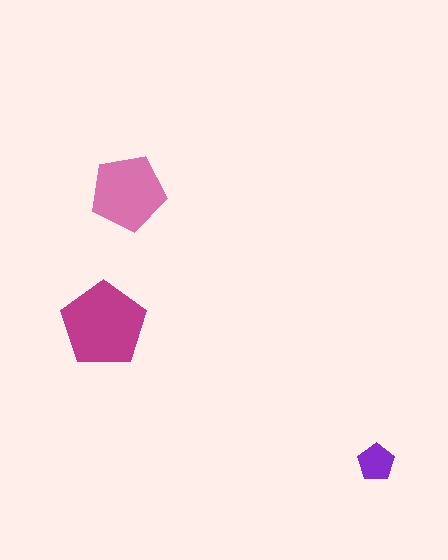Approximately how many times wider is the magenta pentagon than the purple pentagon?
About 2.5 times wider.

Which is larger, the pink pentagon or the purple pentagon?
The pink one.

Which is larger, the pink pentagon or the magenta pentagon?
The magenta one.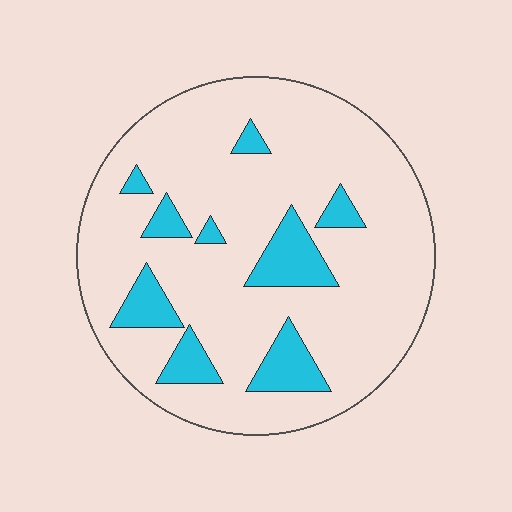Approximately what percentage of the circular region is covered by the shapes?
Approximately 15%.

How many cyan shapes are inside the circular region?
9.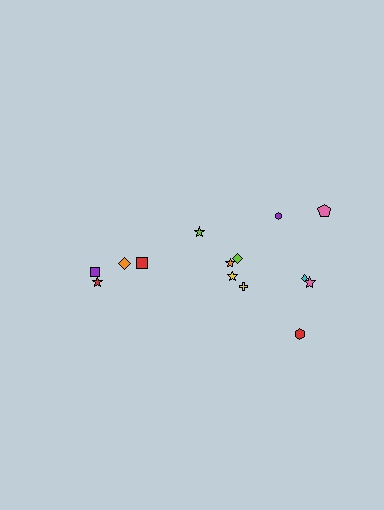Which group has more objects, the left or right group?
The right group.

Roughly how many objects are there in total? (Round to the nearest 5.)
Roughly 15 objects in total.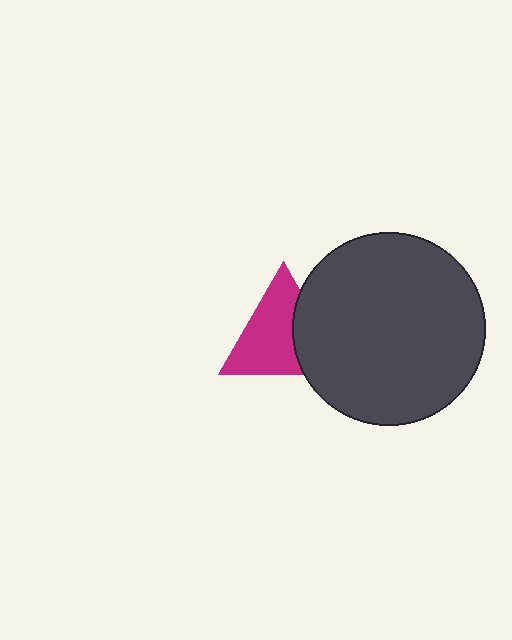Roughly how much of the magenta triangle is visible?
Most of it is visible (roughly 67%).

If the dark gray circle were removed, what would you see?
You would see the complete magenta triangle.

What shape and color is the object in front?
The object in front is a dark gray circle.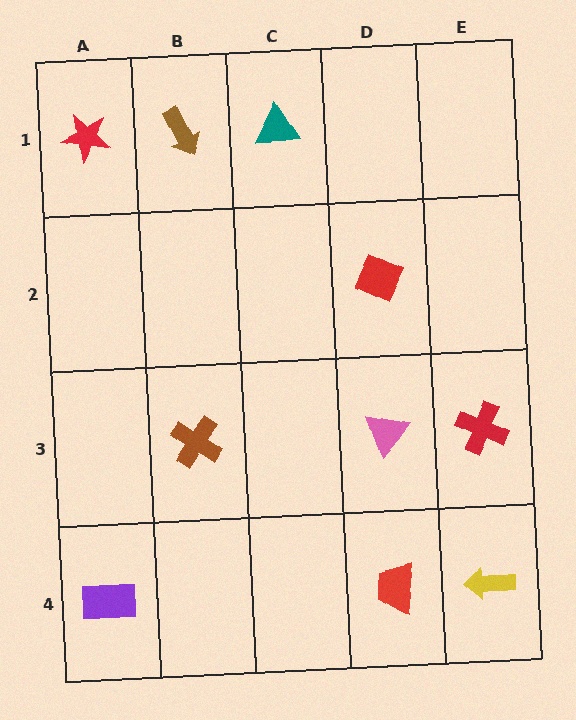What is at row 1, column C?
A teal triangle.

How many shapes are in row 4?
3 shapes.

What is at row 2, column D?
A red diamond.